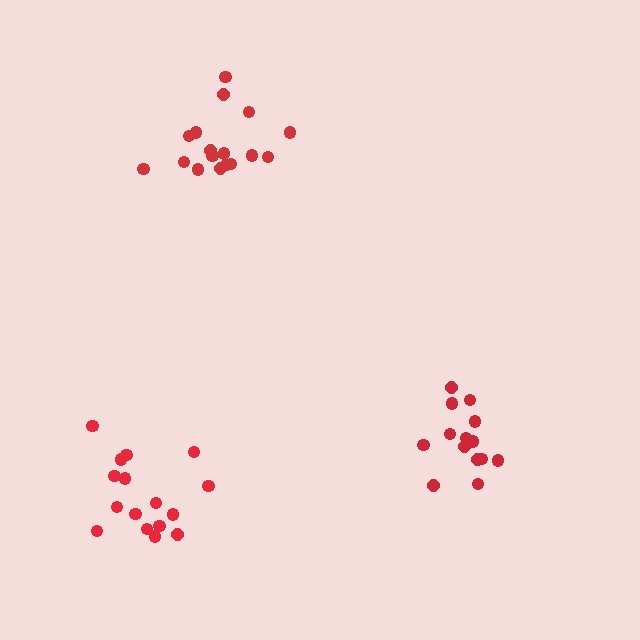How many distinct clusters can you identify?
There are 3 distinct clusters.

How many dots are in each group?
Group 1: 16 dots, Group 2: 17 dots, Group 3: 14 dots (47 total).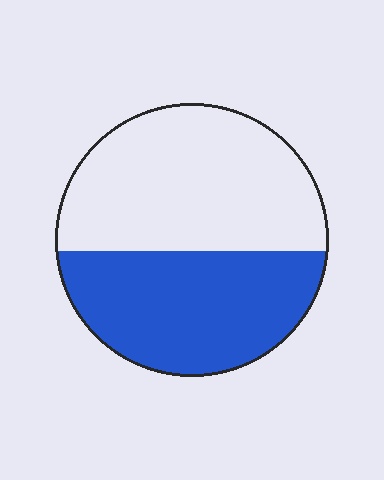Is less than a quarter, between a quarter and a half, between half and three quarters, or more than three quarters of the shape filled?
Between a quarter and a half.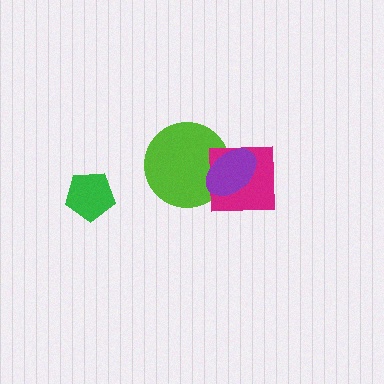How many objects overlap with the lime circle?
2 objects overlap with the lime circle.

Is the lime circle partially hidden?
Yes, it is partially covered by another shape.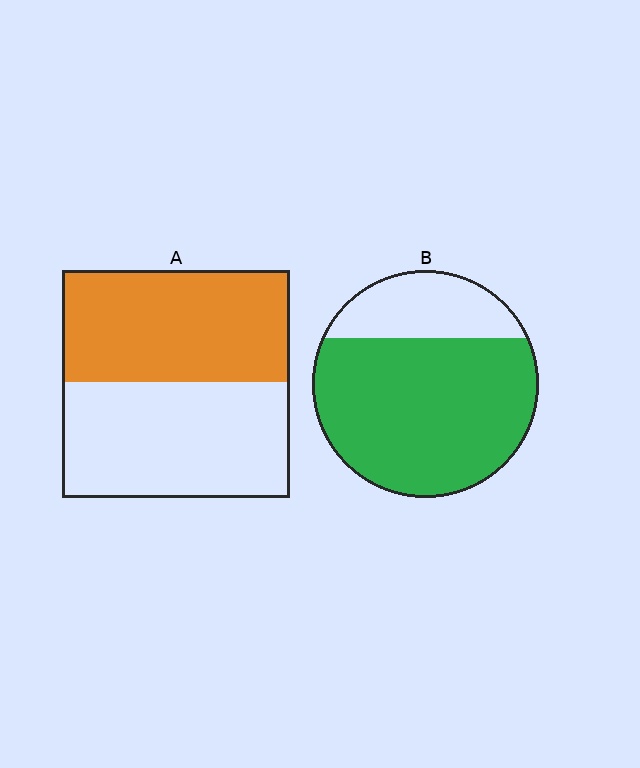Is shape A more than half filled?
Roughly half.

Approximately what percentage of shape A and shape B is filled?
A is approximately 50% and B is approximately 75%.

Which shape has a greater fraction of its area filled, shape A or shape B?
Shape B.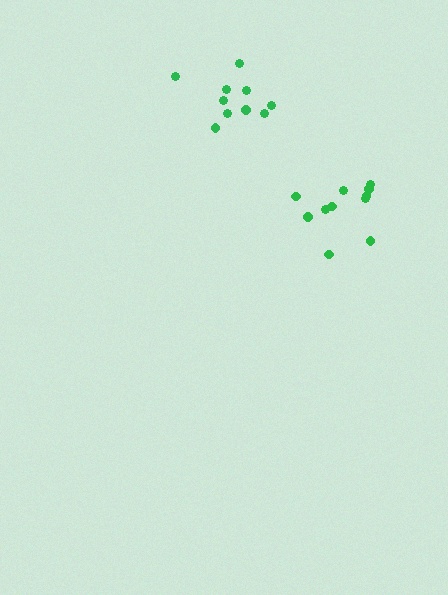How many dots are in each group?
Group 1: 10 dots, Group 2: 11 dots (21 total).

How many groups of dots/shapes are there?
There are 2 groups.